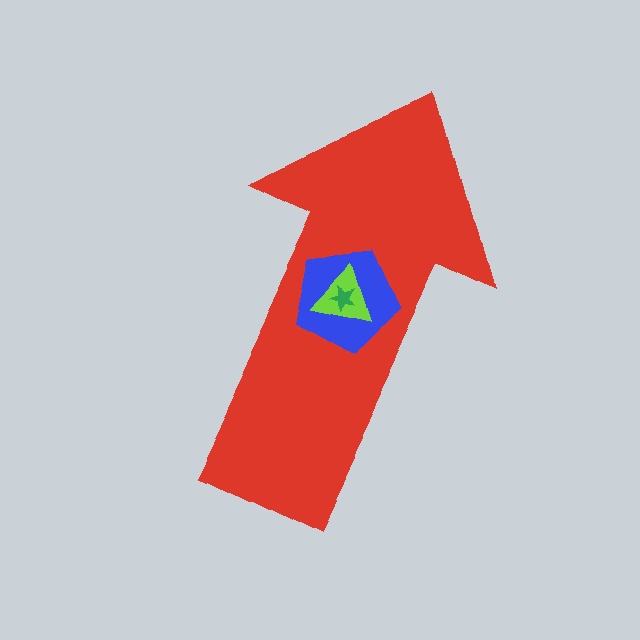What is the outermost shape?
The red arrow.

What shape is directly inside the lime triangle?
The green star.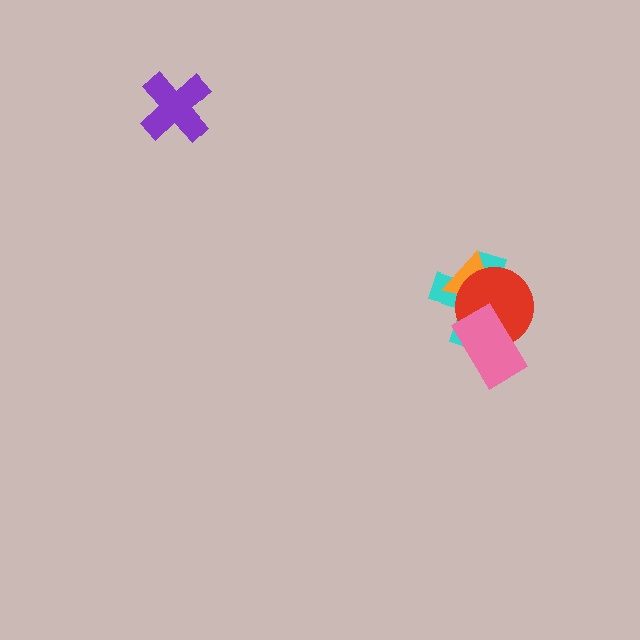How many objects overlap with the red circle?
3 objects overlap with the red circle.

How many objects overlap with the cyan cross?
3 objects overlap with the cyan cross.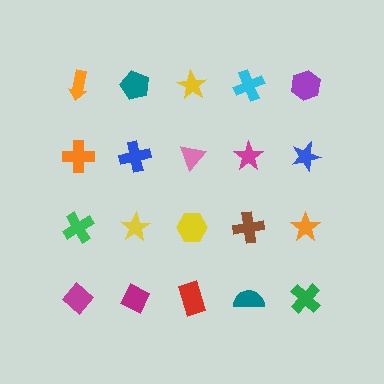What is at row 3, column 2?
A yellow star.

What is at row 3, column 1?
A green cross.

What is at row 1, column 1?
An orange arrow.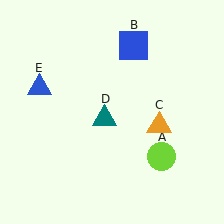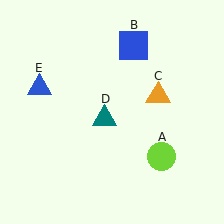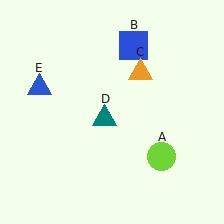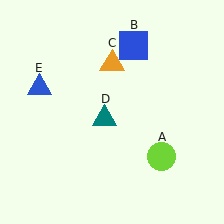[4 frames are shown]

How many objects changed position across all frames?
1 object changed position: orange triangle (object C).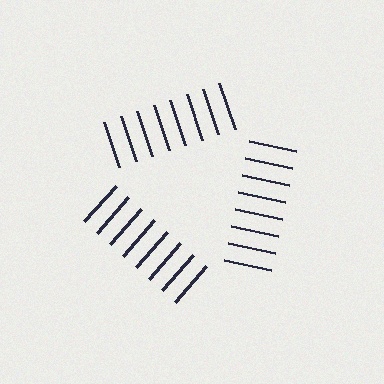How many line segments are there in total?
24 — 8 along each of the 3 edges.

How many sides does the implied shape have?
3 sides — the line-ends trace a triangle.